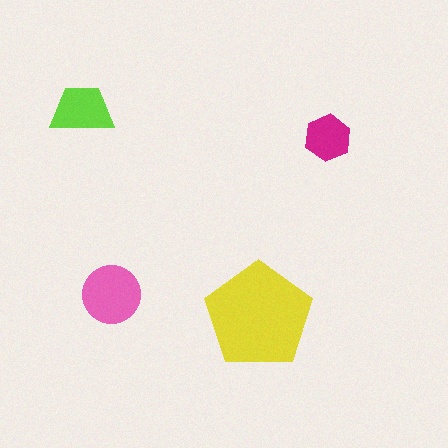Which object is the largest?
The yellow pentagon.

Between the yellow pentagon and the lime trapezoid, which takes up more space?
The yellow pentagon.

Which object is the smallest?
The magenta hexagon.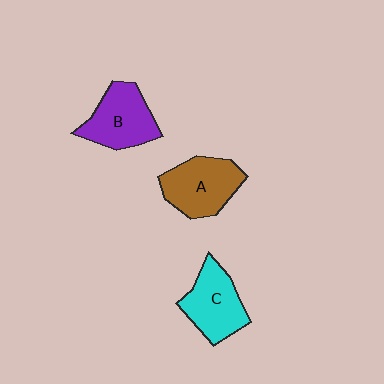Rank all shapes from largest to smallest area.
From largest to smallest: A (brown), B (purple), C (cyan).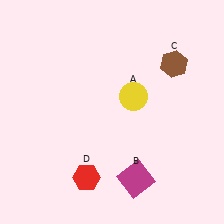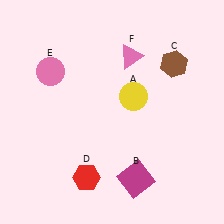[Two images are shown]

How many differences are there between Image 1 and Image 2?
There are 2 differences between the two images.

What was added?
A pink circle (E), a pink triangle (F) were added in Image 2.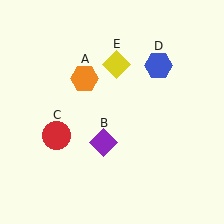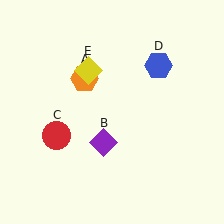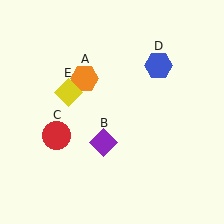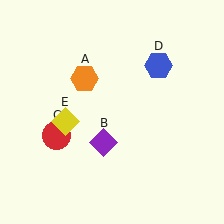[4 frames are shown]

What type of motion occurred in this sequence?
The yellow diamond (object E) rotated counterclockwise around the center of the scene.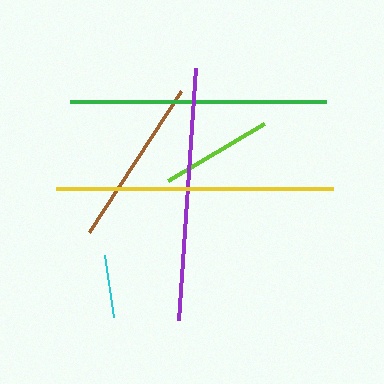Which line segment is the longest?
The yellow line is the longest at approximately 277 pixels.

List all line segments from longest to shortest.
From longest to shortest: yellow, green, purple, brown, lime, cyan.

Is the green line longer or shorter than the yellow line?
The yellow line is longer than the green line.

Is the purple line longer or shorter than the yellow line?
The yellow line is longer than the purple line.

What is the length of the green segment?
The green segment is approximately 257 pixels long.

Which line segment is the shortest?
The cyan line is the shortest at approximately 63 pixels.